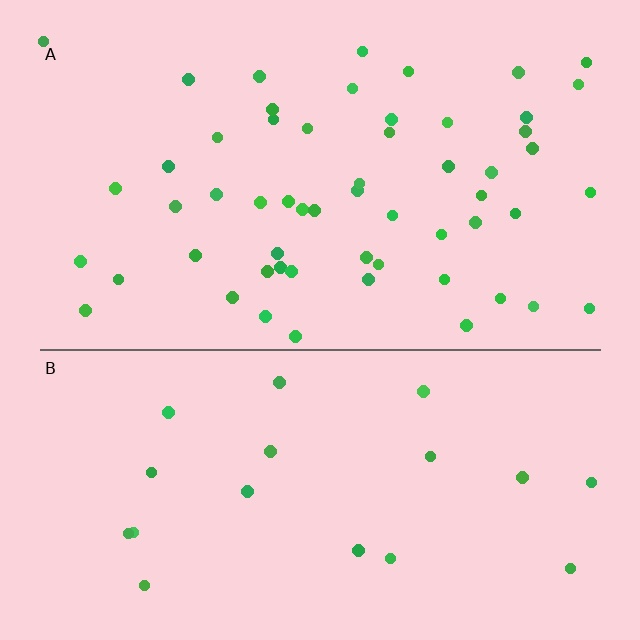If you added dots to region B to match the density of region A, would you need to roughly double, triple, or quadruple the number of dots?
Approximately triple.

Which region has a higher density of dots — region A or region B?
A (the top).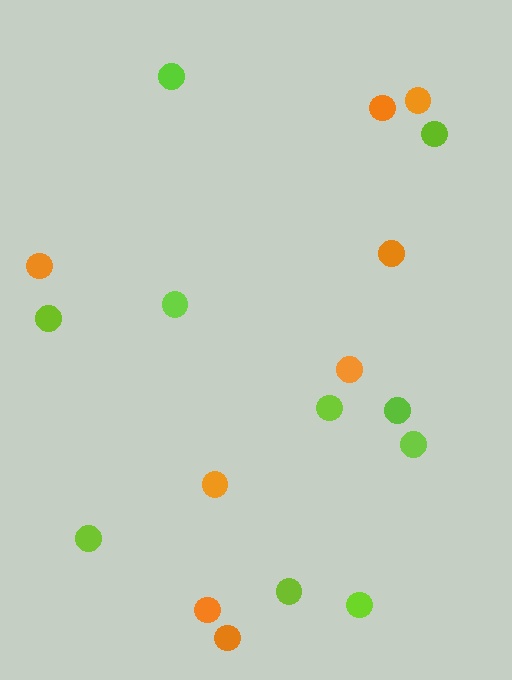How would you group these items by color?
There are 2 groups: one group of lime circles (10) and one group of orange circles (8).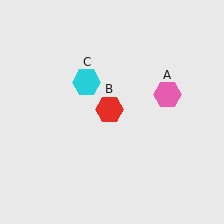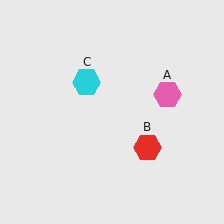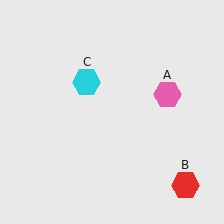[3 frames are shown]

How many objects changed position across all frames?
1 object changed position: red hexagon (object B).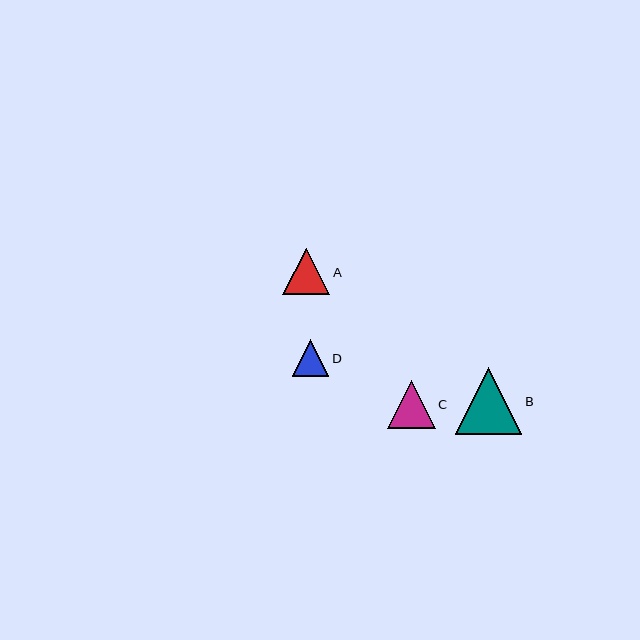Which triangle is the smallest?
Triangle D is the smallest with a size of approximately 37 pixels.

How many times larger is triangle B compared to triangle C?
Triangle B is approximately 1.4 times the size of triangle C.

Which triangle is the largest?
Triangle B is the largest with a size of approximately 66 pixels.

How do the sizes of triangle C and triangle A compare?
Triangle C and triangle A are approximately the same size.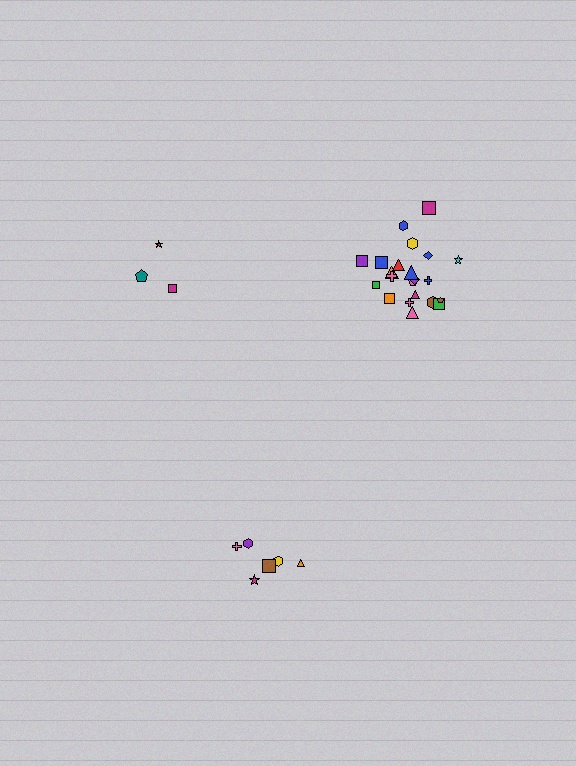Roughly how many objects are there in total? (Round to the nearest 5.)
Roughly 30 objects in total.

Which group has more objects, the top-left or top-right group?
The top-right group.